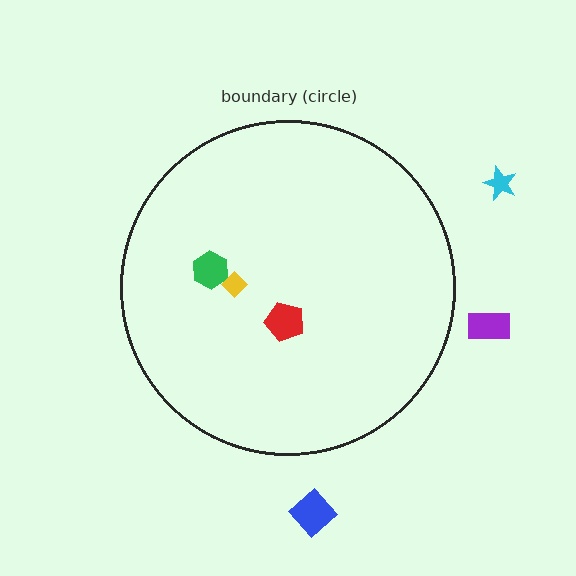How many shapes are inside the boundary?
3 inside, 3 outside.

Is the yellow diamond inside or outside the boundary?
Inside.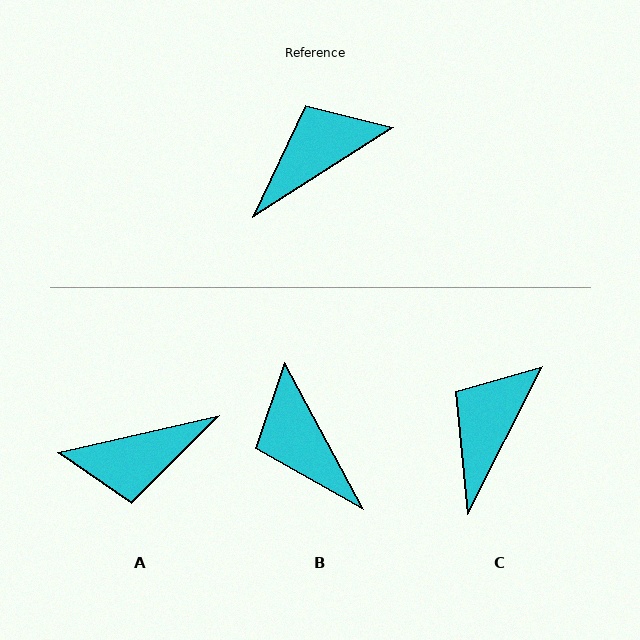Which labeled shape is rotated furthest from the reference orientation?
A, about 160 degrees away.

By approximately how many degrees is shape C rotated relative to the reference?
Approximately 31 degrees counter-clockwise.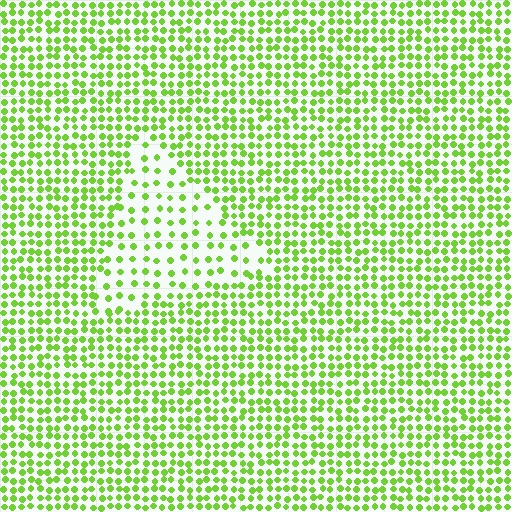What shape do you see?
I see a triangle.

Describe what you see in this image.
The image contains small lime elements arranged at two different densities. A triangle-shaped region is visible where the elements are less densely packed than the surrounding area.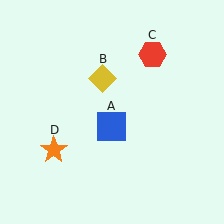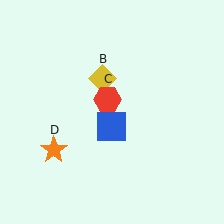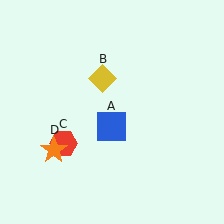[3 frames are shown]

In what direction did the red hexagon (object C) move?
The red hexagon (object C) moved down and to the left.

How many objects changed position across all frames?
1 object changed position: red hexagon (object C).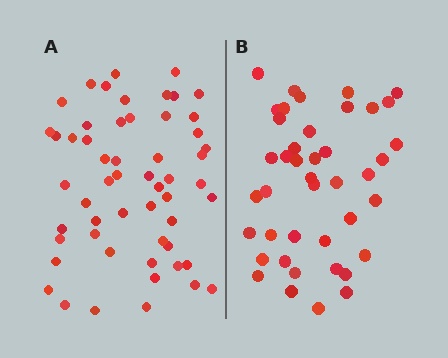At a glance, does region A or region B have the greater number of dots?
Region A (the left region) has more dots.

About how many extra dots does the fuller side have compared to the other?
Region A has approximately 15 more dots than region B.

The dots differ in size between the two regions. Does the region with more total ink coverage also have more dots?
No. Region B has more total ink coverage because its dots are larger, but region A actually contains more individual dots. Total area can be misleading — the number of items is what matters here.